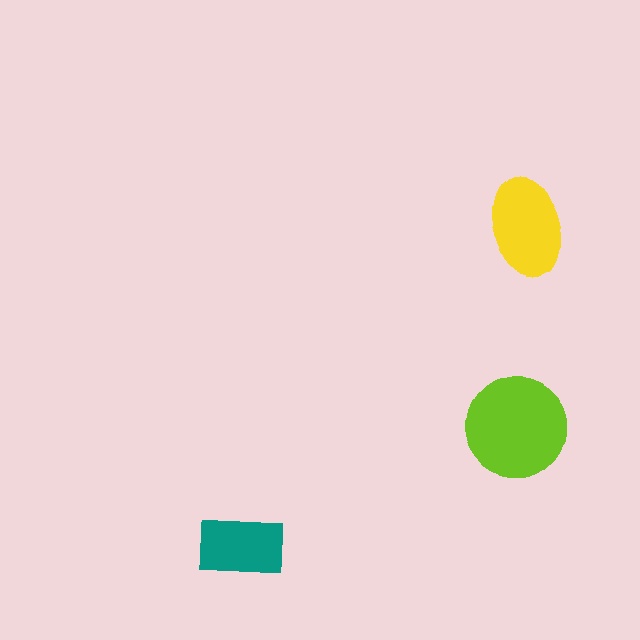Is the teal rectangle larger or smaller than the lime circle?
Smaller.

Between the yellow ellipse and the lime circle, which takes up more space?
The lime circle.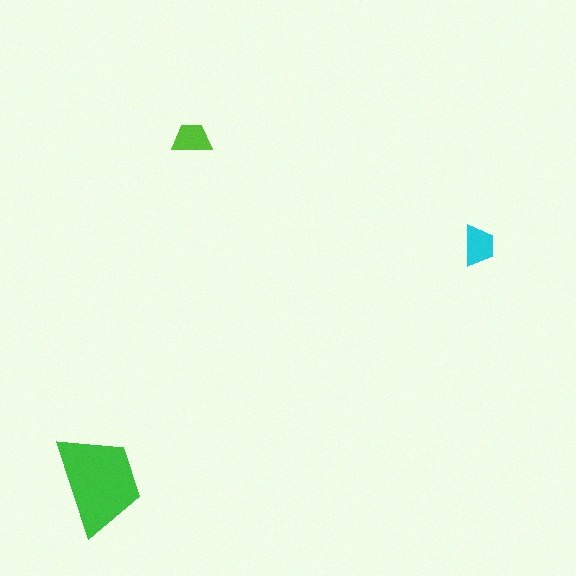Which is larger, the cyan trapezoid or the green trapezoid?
The green one.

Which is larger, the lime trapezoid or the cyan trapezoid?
The cyan one.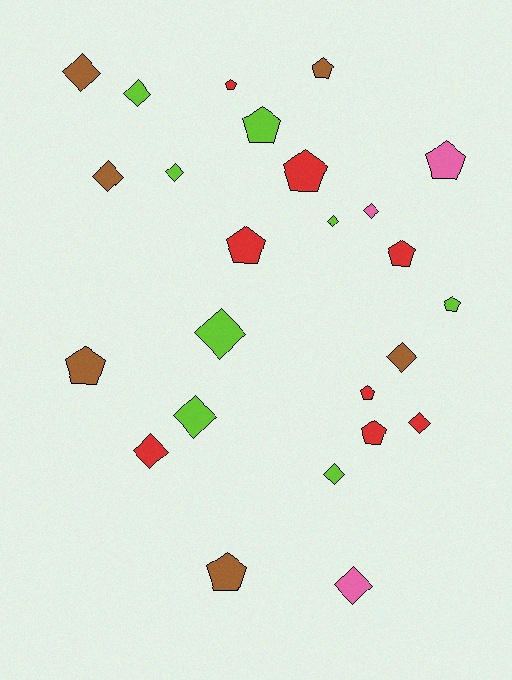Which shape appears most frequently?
Diamond, with 13 objects.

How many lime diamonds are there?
There are 6 lime diamonds.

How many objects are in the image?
There are 25 objects.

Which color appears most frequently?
Lime, with 8 objects.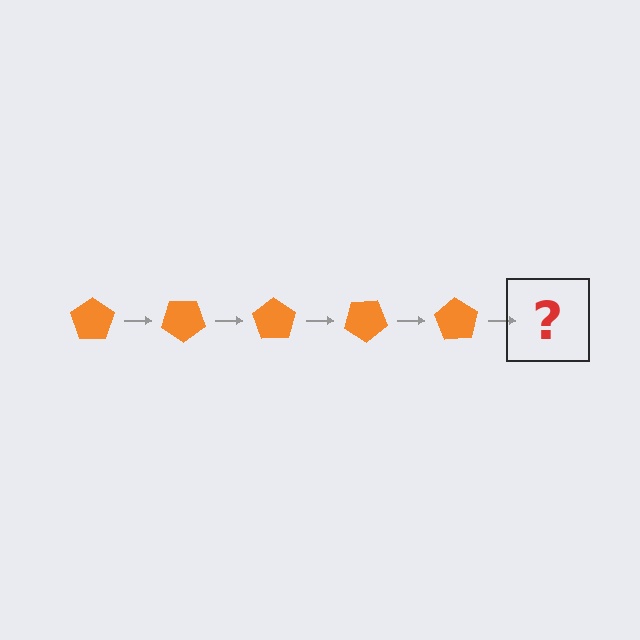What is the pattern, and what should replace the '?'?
The pattern is that the pentagon rotates 35 degrees each step. The '?' should be an orange pentagon rotated 175 degrees.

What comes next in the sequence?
The next element should be an orange pentagon rotated 175 degrees.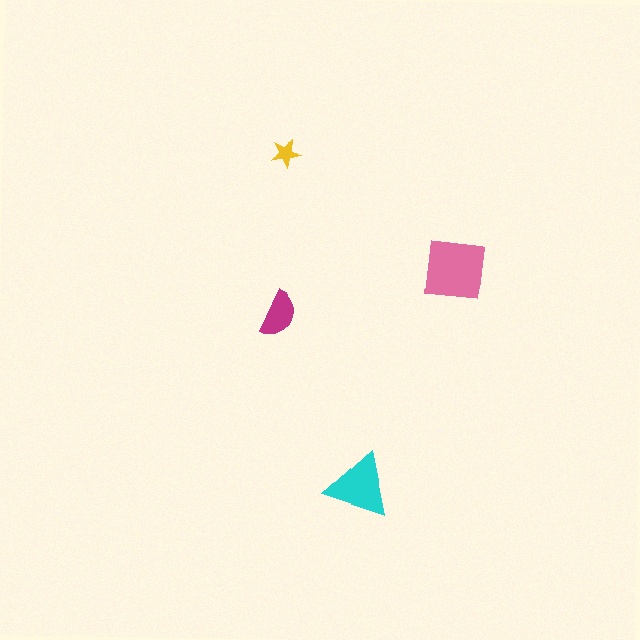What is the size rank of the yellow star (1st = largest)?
4th.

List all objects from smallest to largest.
The yellow star, the magenta semicircle, the cyan triangle, the pink square.